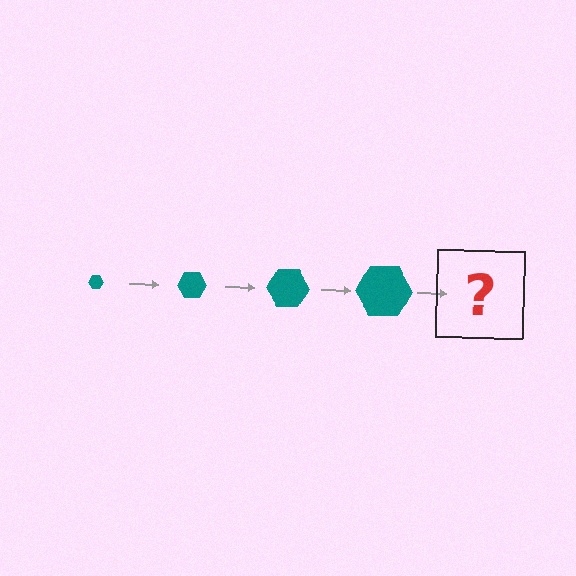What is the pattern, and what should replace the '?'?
The pattern is that the hexagon gets progressively larger each step. The '?' should be a teal hexagon, larger than the previous one.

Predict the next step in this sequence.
The next step is a teal hexagon, larger than the previous one.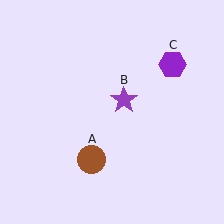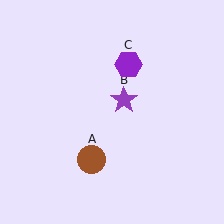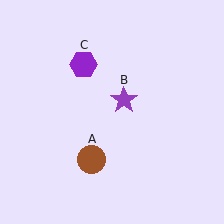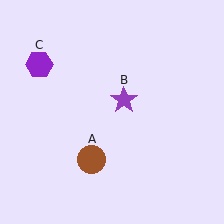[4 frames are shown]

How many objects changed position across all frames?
1 object changed position: purple hexagon (object C).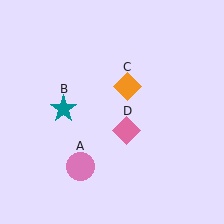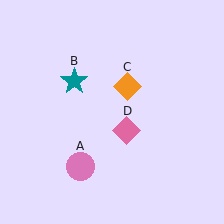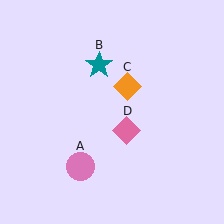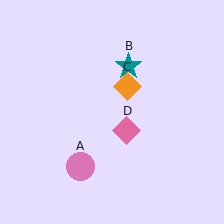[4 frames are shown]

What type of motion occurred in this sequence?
The teal star (object B) rotated clockwise around the center of the scene.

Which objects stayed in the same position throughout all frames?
Pink circle (object A) and orange diamond (object C) and pink diamond (object D) remained stationary.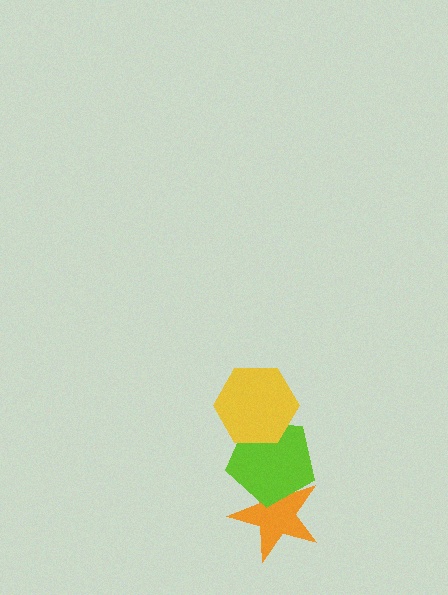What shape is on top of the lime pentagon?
The yellow hexagon is on top of the lime pentagon.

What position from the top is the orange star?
The orange star is 3rd from the top.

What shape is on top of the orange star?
The lime pentagon is on top of the orange star.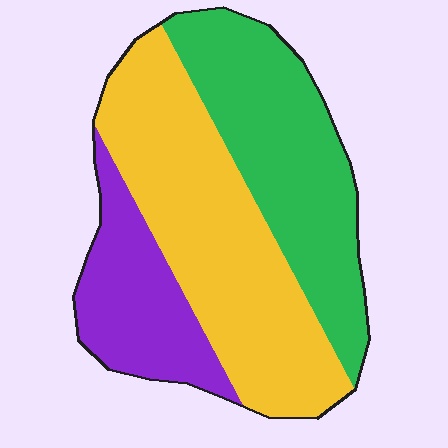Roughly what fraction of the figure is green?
Green covers roughly 35% of the figure.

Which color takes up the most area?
Yellow, at roughly 45%.